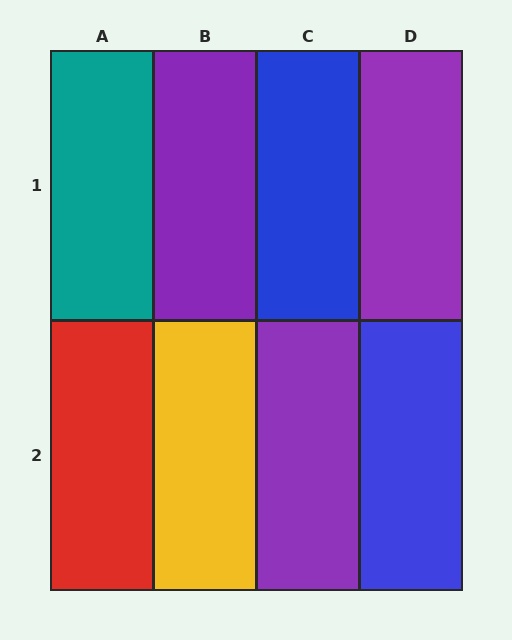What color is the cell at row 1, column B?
Purple.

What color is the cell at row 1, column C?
Blue.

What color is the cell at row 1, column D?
Purple.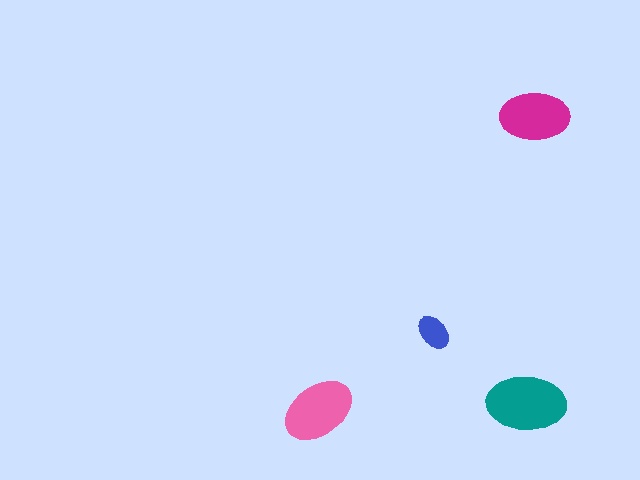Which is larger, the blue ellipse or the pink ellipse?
The pink one.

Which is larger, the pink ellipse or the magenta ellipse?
The pink one.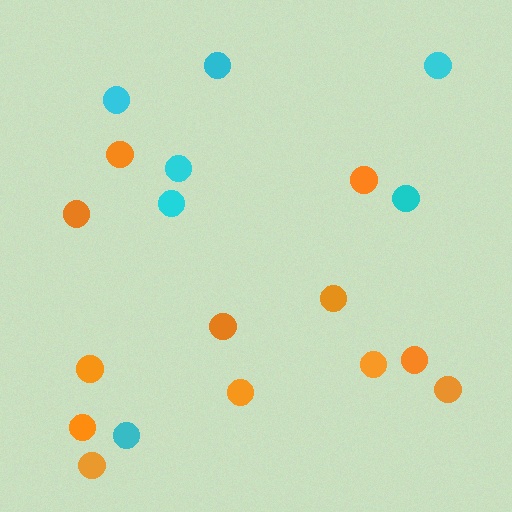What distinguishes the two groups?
There are 2 groups: one group of cyan circles (7) and one group of orange circles (12).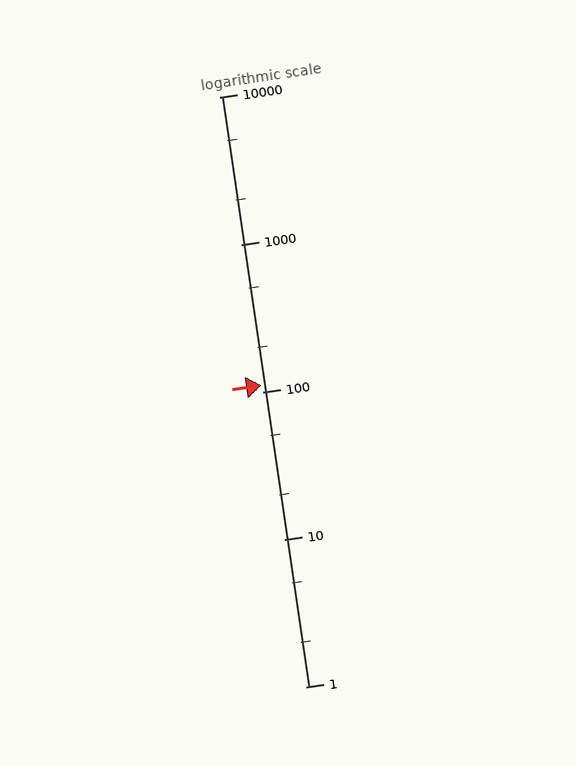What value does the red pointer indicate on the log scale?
The pointer indicates approximately 110.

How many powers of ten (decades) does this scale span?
The scale spans 4 decades, from 1 to 10000.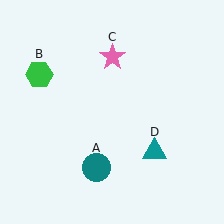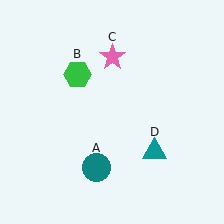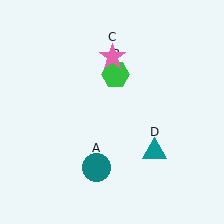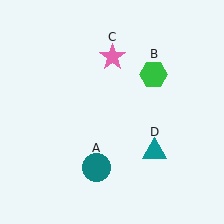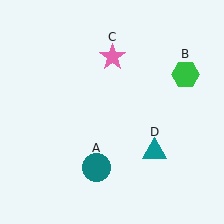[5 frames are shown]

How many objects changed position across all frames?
1 object changed position: green hexagon (object B).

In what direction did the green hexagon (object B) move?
The green hexagon (object B) moved right.